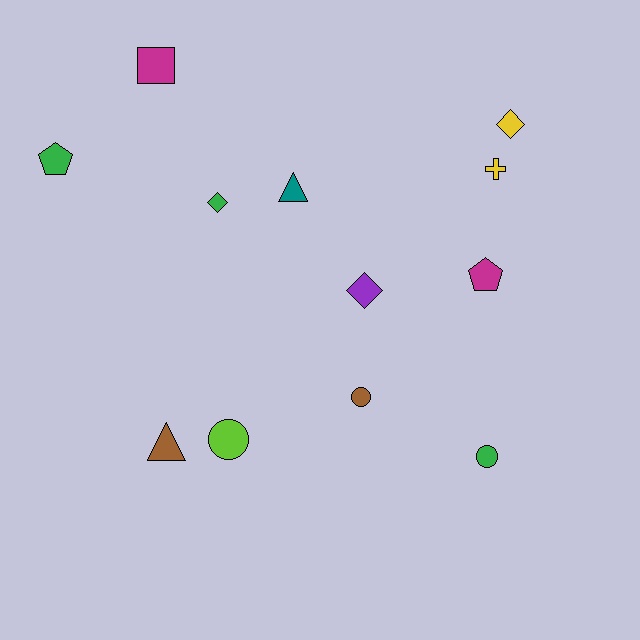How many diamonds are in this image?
There are 3 diamonds.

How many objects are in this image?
There are 12 objects.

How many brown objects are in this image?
There are 2 brown objects.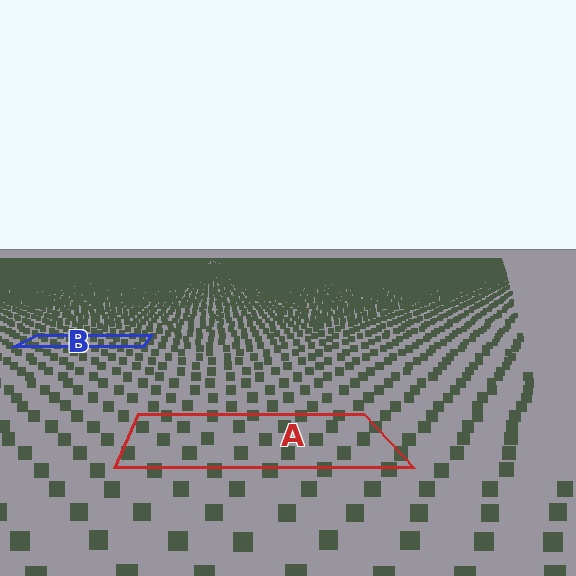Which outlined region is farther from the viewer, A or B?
Region B is farther from the viewer — the texture elements inside it appear smaller and more densely packed.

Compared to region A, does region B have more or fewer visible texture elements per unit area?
Region B has more texture elements per unit area — they are packed more densely because it is farther away.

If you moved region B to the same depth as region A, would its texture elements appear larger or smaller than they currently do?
They would appear larger. At a closer depth, the same texture elements are projected at a bigger on-screen size.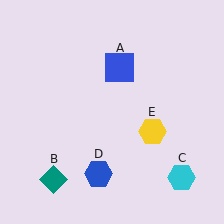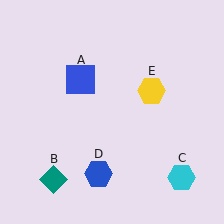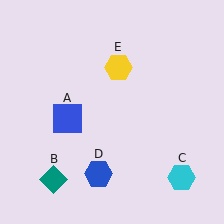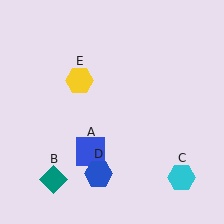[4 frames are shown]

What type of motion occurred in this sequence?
The blue square (object A), yellow hexagon (object E) rotated counterclockwise around the center of the scene.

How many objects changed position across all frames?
2 objects changed position: blue square (object A), yellow hexagon (object E).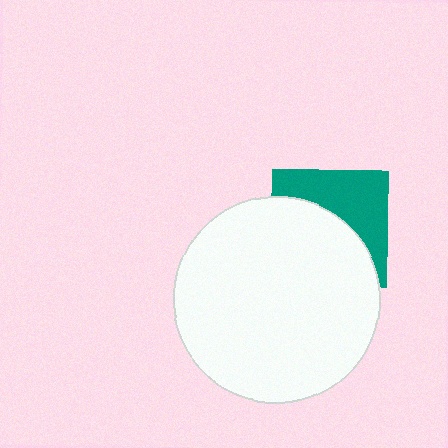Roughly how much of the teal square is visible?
A small part of it is visible (roughly 44%).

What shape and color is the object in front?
The object in front is a white circle.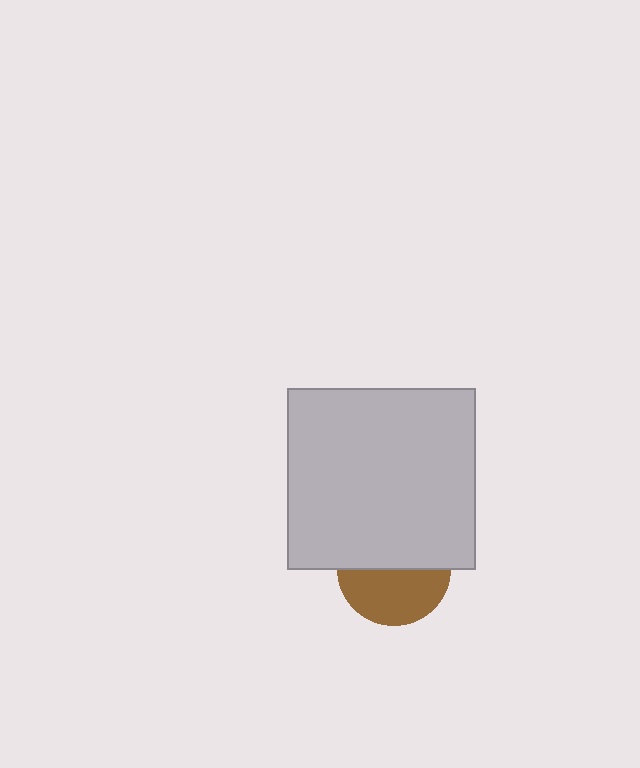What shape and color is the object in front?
The object in front is a light gray rectangle.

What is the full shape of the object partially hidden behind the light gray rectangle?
The partially hidden object is a brown circle.